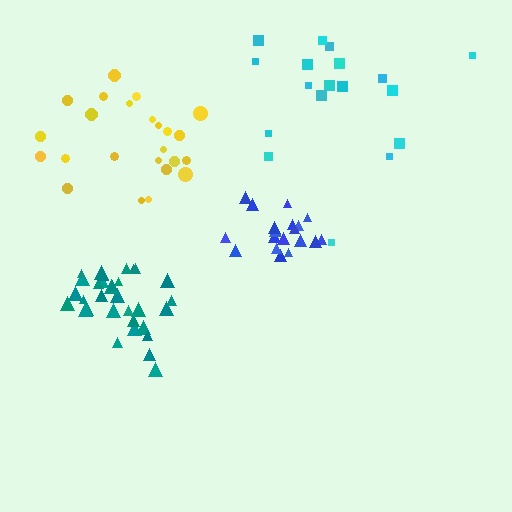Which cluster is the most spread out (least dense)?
Cyan.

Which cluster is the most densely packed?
Teal.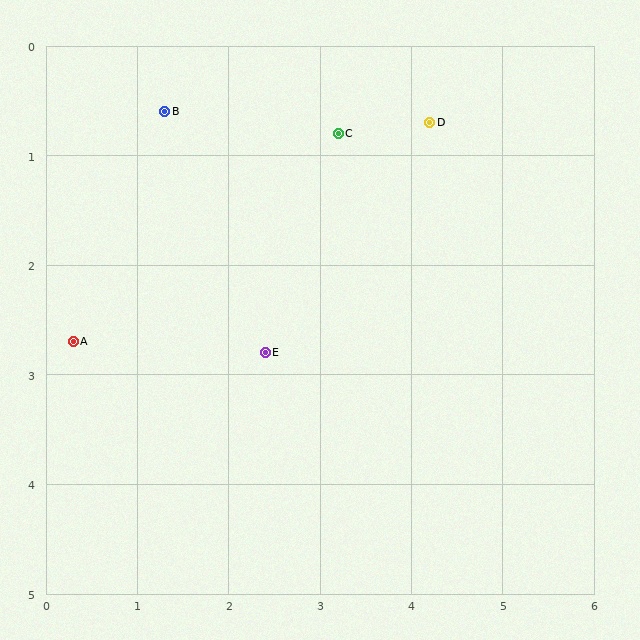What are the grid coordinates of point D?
Point D is at approximately (4.2, 0.7).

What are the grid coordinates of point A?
Point A is at approximately (0.3, 2.7).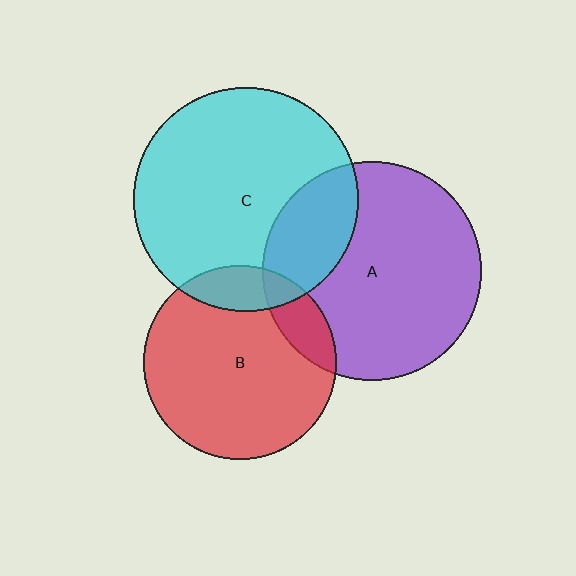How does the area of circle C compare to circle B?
Approximately 1.3 times.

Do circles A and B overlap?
Yes.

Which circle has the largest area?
Circle C (cyan).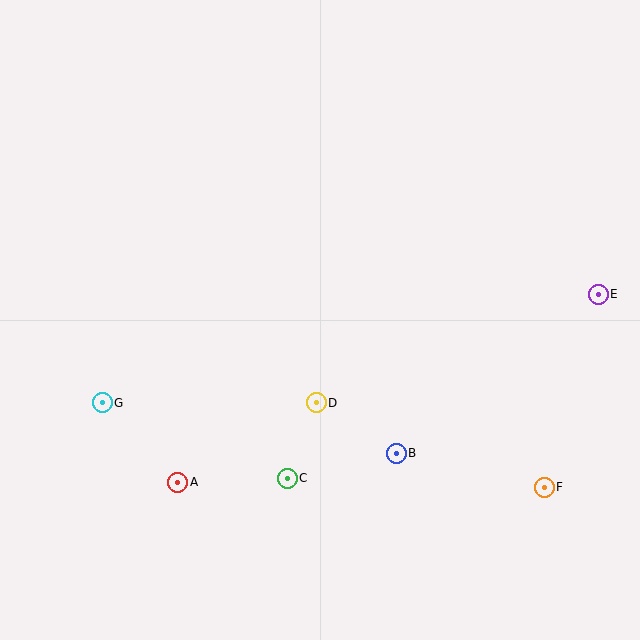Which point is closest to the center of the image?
Point D at (316, 403) is closest to the center.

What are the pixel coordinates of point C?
Point C is at (287, 478).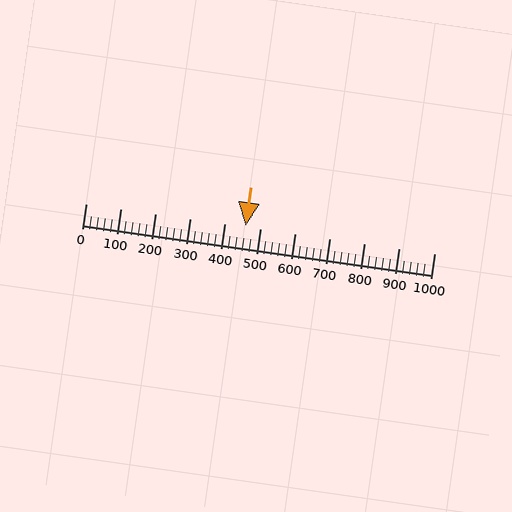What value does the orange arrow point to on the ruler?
The orange arrow points to approximately 460.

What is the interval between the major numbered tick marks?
The major tick marks are spaced 100 units apart.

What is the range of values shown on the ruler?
The ruler shows values from 0 to 1000.